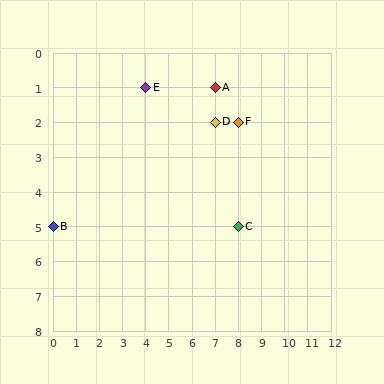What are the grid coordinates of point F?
Point F is at grid coordinates (8, 2).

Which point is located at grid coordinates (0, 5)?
Point B is at (0, 5).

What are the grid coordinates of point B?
Point B is at grid coordinates (0, 5).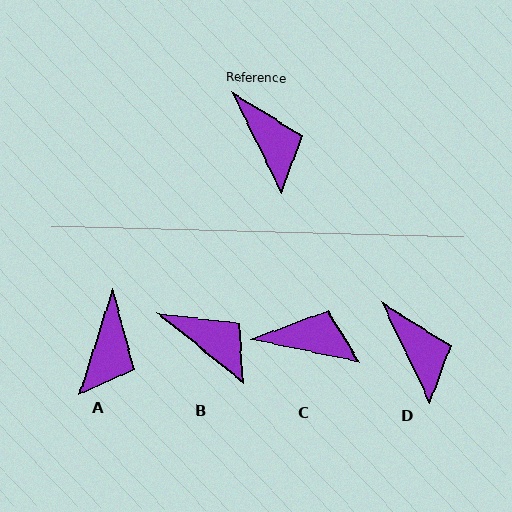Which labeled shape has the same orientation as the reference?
D.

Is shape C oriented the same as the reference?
No, it is off by about 52 degrees.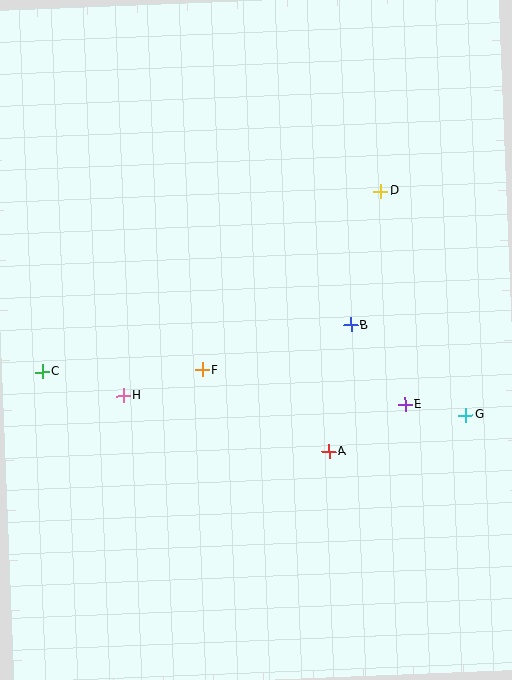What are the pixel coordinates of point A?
Point A is at (329, 452).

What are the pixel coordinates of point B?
Point B is at (350, 325).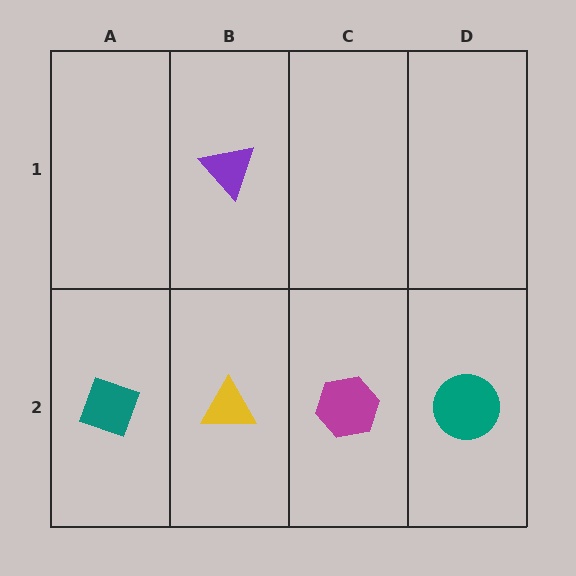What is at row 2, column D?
A teal circle.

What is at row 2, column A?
A teal diamond.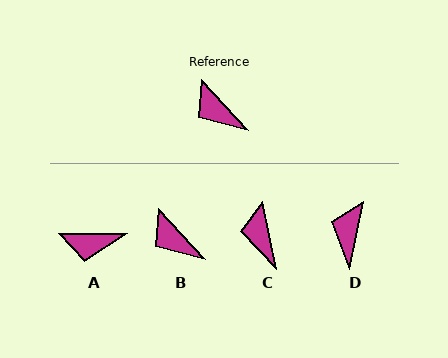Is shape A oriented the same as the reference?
No, it is off by about 47 degrees.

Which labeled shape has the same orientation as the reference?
B.